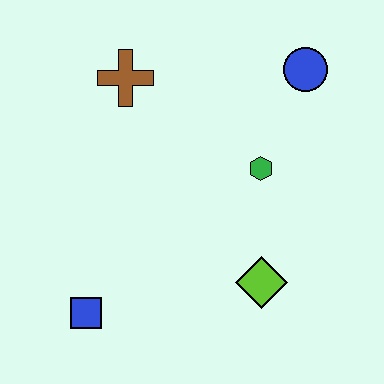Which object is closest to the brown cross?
The green hexagon is closest to the brown cross.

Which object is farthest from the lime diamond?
The brown cross is farthest from the lime diamond.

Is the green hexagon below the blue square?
No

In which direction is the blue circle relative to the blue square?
The blue circle is above the blue square.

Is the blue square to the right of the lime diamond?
No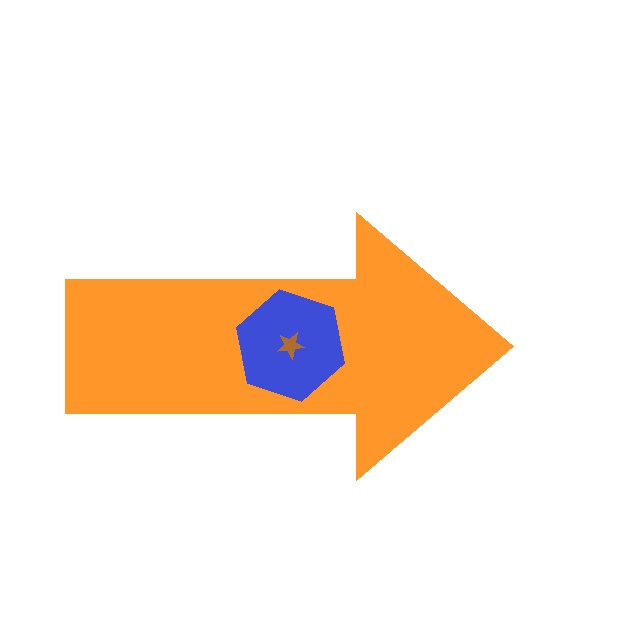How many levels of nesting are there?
3.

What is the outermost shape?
The orange arrow.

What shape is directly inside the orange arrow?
The blue hexagon.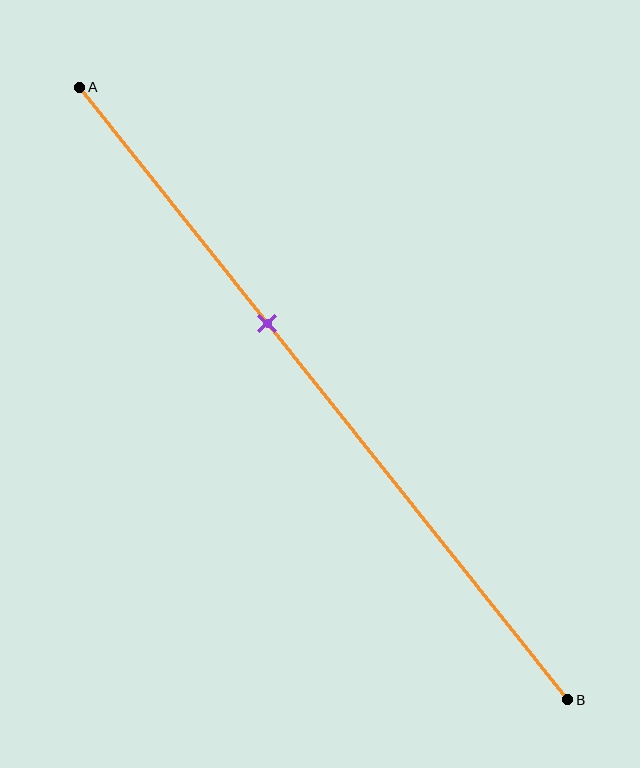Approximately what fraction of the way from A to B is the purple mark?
The purple mark is approximately 40% of the way from A to B.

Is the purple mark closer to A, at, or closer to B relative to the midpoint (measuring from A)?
The purple mark is closer to point A than the midpoint of segment AB.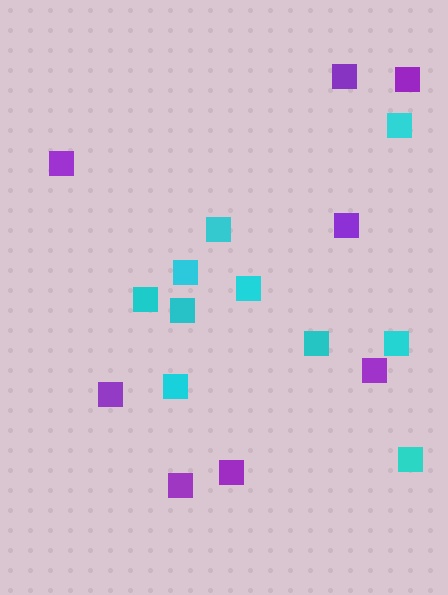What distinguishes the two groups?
There are 2 groups: one group of cyan squares (10) and one group of purple squares (8).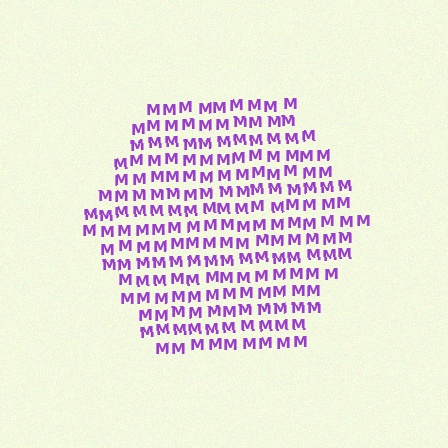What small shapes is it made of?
It is made of small letter M's.